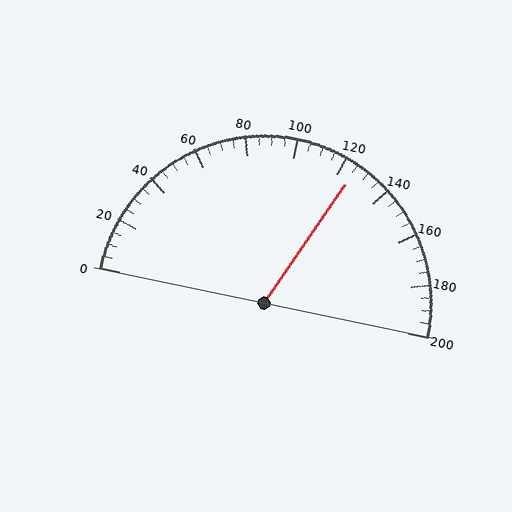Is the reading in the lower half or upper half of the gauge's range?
The reading is in the upper half of the range (0 to 200).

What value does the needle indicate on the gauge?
The needle indicates approximately 125.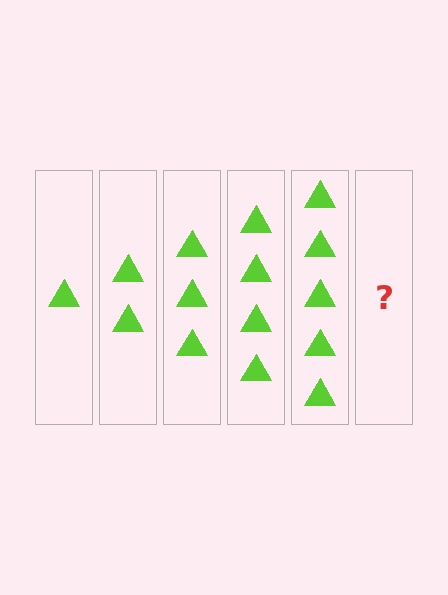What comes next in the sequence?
The next element should be 6 triangles.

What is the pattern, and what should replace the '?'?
The pattern is that each step adds one more triangle. The '?' should be 6 triangles.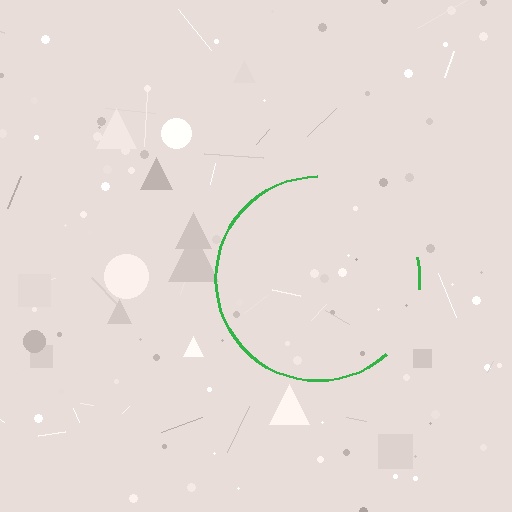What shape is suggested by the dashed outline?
The dashed outline suggests a circle.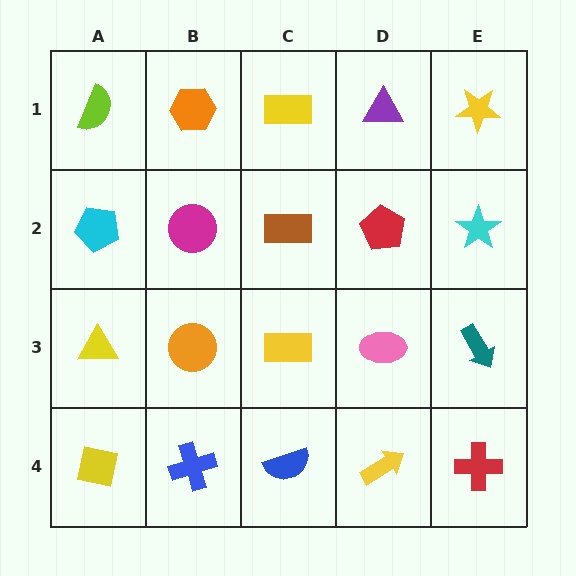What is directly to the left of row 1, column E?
A purple triangle.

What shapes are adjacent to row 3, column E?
A cyan star (row 2, column E), a red cross (row 4, column E), a pink ellipse (row 3, column D).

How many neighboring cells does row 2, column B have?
4.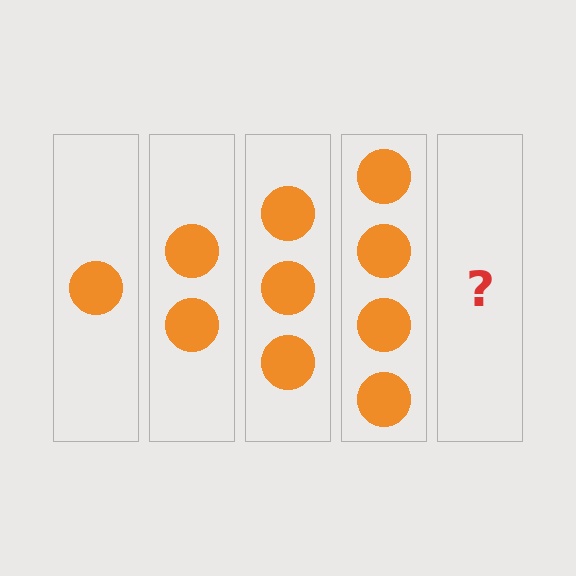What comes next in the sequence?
The next element should be 5 circles.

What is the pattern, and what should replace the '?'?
The pattern is that each step adds one more circle. The '?' should be 5 circles.